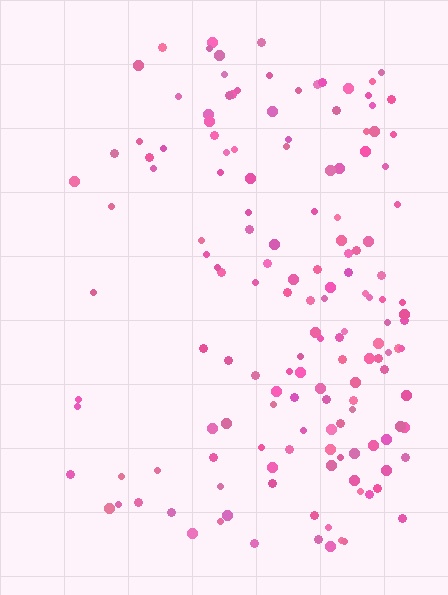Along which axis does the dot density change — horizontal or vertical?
Horizontal.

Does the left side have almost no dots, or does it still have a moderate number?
Still a moderate number, just noticeably fewer than the right.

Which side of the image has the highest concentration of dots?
The right.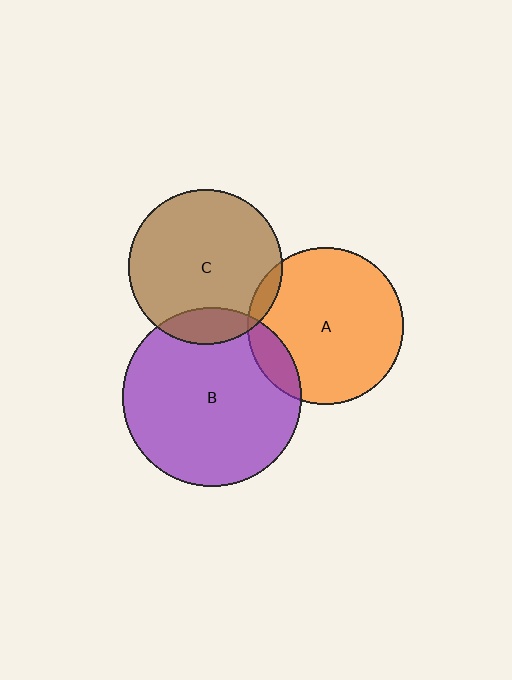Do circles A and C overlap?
Yes.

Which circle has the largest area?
Circle B (purple).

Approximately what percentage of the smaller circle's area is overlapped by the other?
Approximately 5%.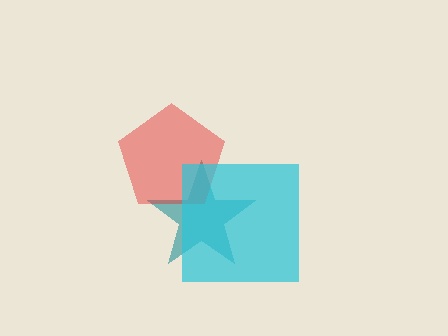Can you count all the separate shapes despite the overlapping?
Yes, there are 3 separate shapes.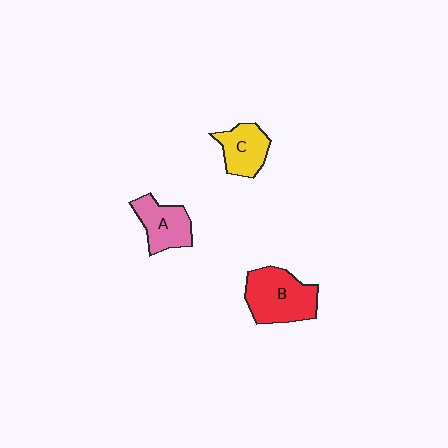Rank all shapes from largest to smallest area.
From largest to smallest: B (red), A (pink), C (yellow).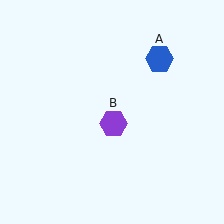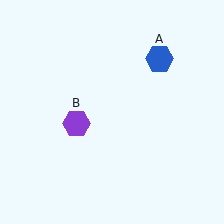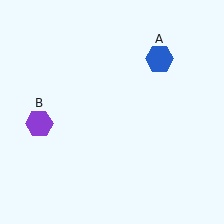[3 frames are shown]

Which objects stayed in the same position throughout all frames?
Blue hexagon (object A) remained stationary.